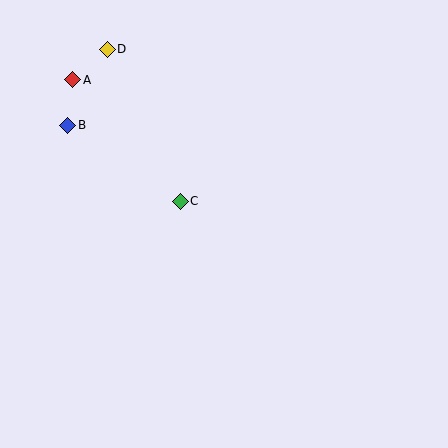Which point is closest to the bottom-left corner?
Point C is closest to the bottom-left corner.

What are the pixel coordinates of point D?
Point D is at (107, 49).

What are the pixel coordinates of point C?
Point C is at (180, 201).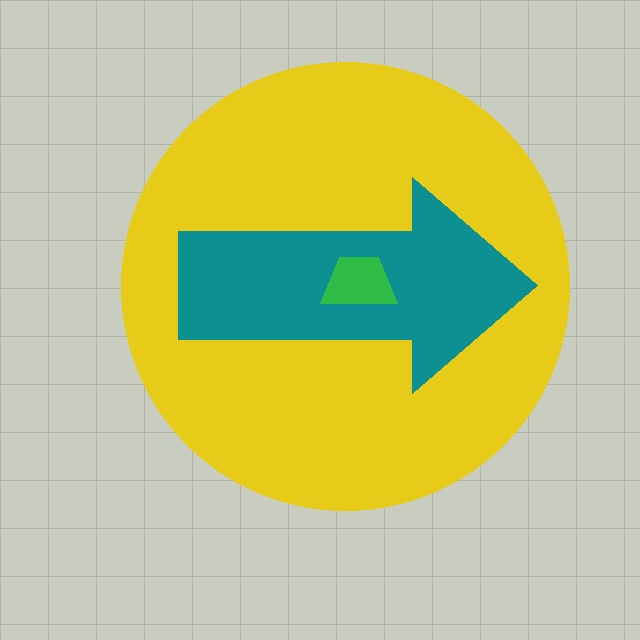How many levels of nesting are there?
3.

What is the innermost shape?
The green trapezoid.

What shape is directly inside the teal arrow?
The green trapezoid.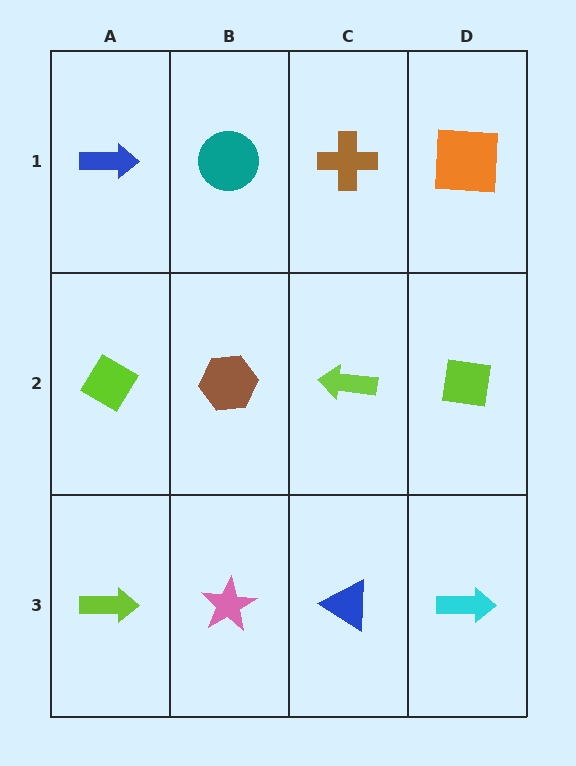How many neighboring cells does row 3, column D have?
2.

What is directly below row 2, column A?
A lime arrow.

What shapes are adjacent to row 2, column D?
An orange square (row 1, column D), a cyan arrow (row 3, column D), a lime arrow (row 2, column C).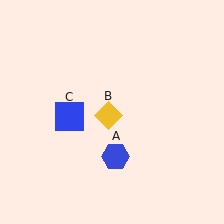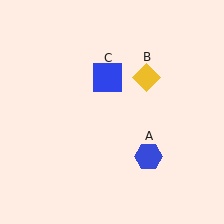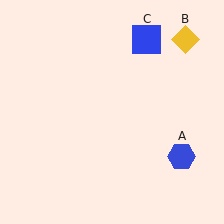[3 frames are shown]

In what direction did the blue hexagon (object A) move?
The blue hexagon (object A) moved right.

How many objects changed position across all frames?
3 objects changed position: blue hexagon (object A), yellow diamond (object B), blue square (object C).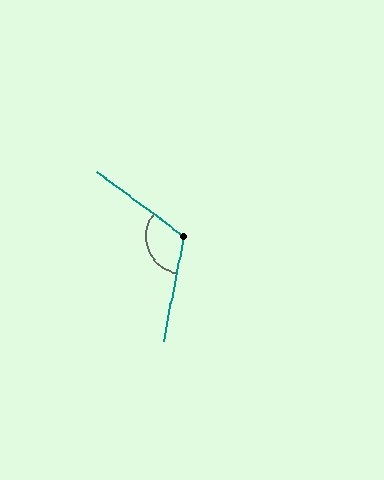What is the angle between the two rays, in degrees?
Approximately 116 degrees.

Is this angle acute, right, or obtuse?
It is obtuse.